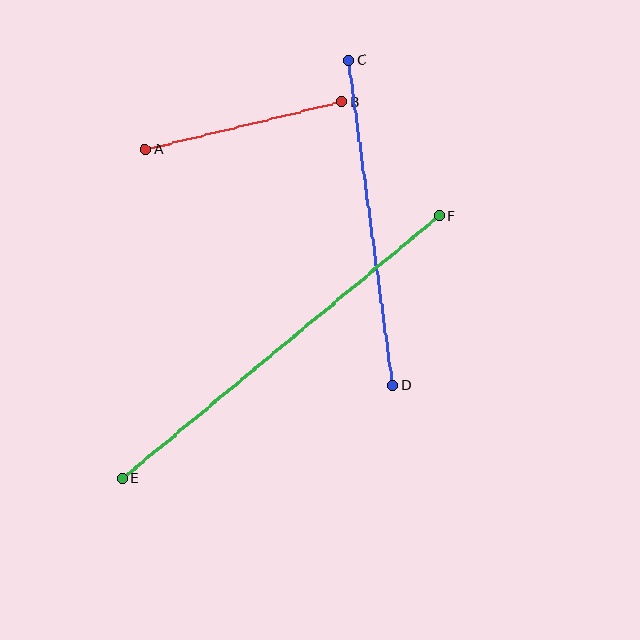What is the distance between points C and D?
The distance is approximately 328 pixels.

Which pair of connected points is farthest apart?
Points E and F are farthest apart.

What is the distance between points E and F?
The distance is approximately 412 pixels.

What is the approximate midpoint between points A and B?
The midpoint is at approximately (244, 126) pixels.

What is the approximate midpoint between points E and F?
The midpoint is at approximately (280, 347) pixels.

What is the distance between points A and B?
The distance is approximately 202 pixels.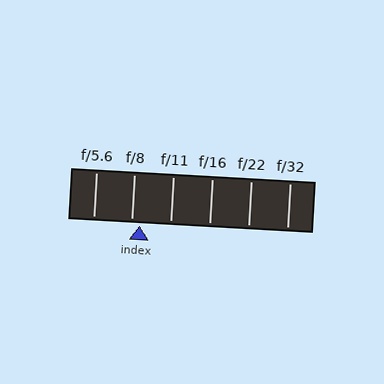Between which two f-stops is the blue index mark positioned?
The index mark is between f/8 and f/11.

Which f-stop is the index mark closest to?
The index mark is closest to f/8.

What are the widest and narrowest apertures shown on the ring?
The widest aperture shown is f/5.6 and the narrowest is f/32.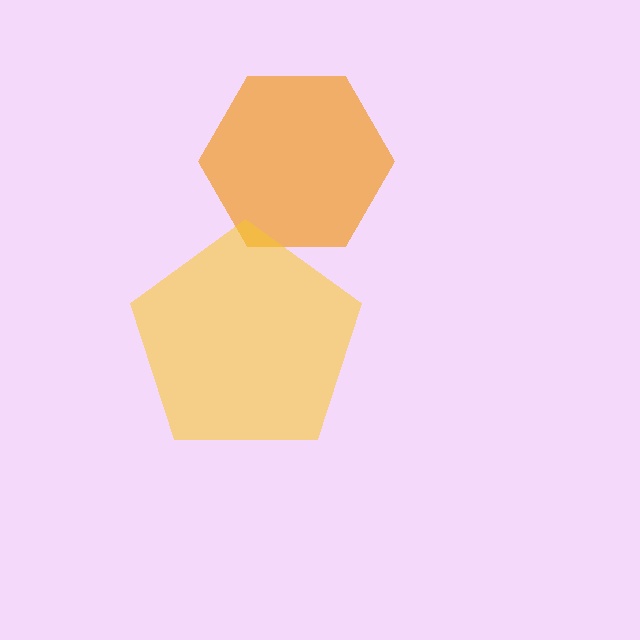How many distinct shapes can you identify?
There are 2 distinct shapes: an orange hexagon, a yellow pentagon.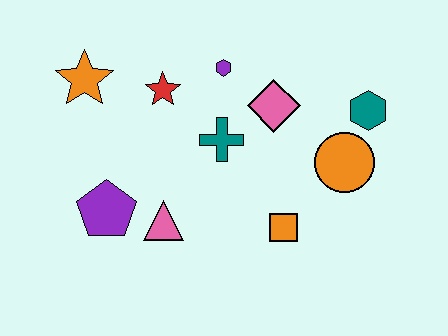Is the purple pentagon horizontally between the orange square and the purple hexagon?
No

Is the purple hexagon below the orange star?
No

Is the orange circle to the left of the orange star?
No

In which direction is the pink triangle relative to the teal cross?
The pink triangle is below the teal cross.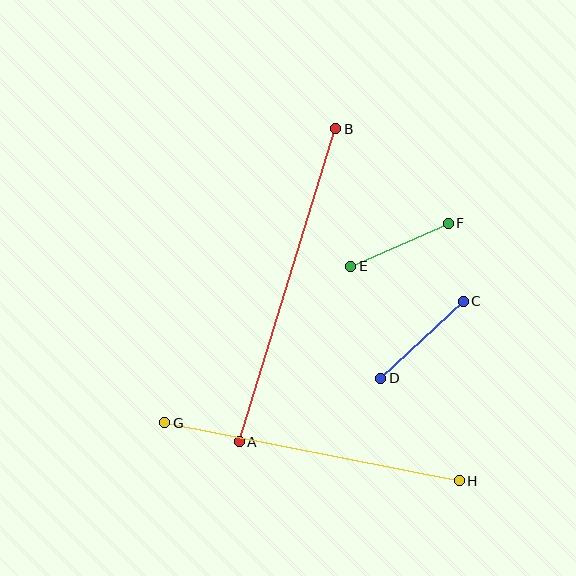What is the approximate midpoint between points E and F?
The midpoint is at approximately (399, 245) pixels.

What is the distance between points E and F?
The distance is approximately 106 pixels.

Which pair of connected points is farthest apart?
Points A and B are farthest apart.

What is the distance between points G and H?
The distance is approximately 300 pixels.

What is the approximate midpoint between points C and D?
The midpoint is at approximately (422, 340) pixels.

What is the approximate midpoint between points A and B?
The midpoint is at approximately (287, 285) pixels.